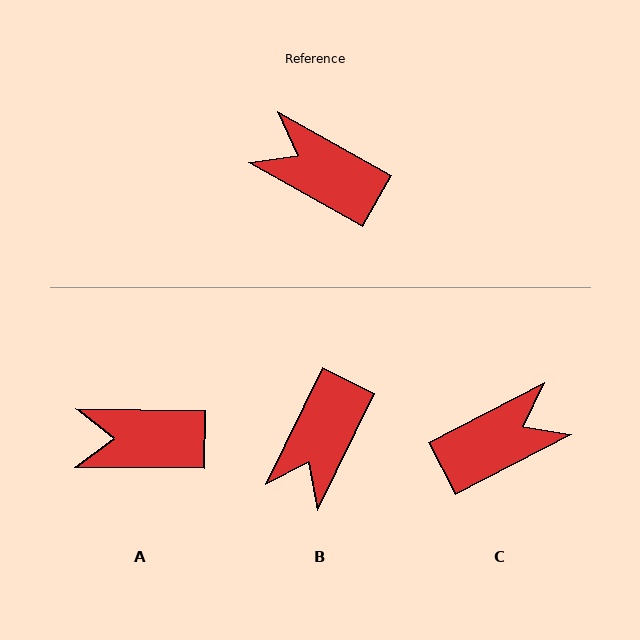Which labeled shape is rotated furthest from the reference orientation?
C, about 123 degrees away.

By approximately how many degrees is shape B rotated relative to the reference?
Approximately 93 degrees counter-clockwise.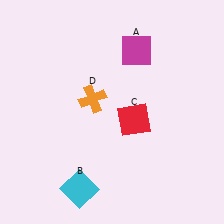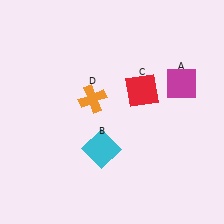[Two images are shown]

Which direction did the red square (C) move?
The red square (C) moved up.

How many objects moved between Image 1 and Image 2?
3 objects moved between the two images.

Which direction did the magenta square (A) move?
The magenta square (A) moved right.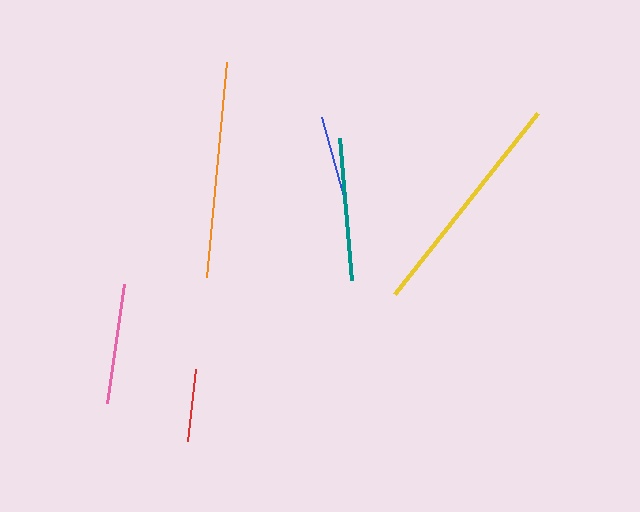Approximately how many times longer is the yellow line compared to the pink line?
The yellow line is approximately 1.9 times the length of the pink line.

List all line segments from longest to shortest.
From longest to shortest: yellow, orange, teal, pink, blue, red.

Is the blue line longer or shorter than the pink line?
The pink line is longer than the blue line.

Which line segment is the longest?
The yellow line is the longest at approximately 230 pixels.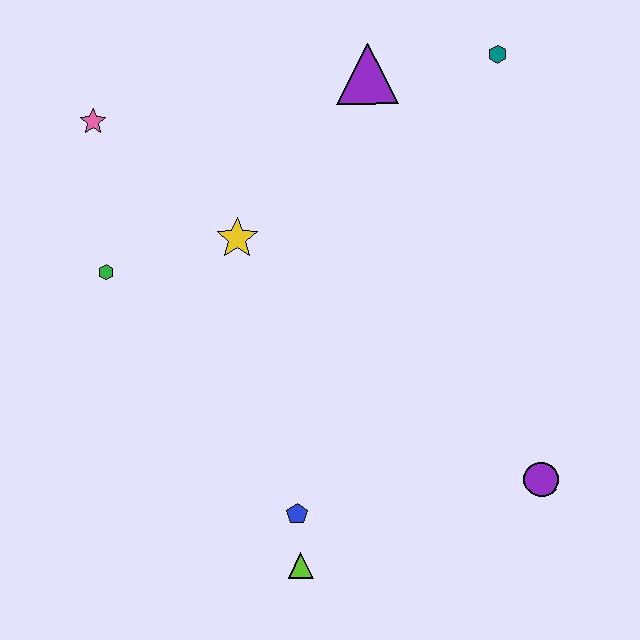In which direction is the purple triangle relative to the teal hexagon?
The purple triangle is to the left of the teal hexagon.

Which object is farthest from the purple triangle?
The lime triangle is farthest from the purple triangle.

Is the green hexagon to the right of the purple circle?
No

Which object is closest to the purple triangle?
The teal hexagon is closest to the purple triangle.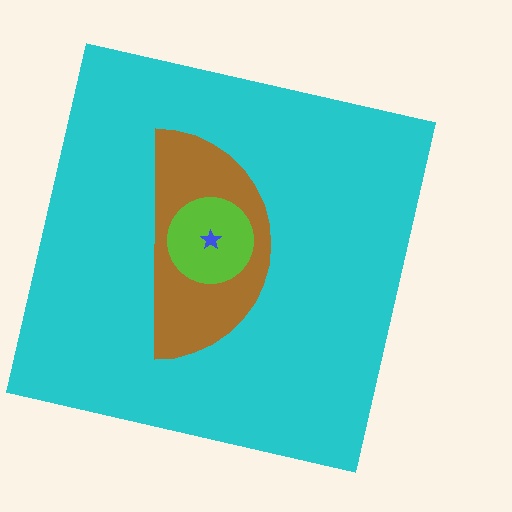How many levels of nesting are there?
4.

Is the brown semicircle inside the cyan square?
Yes.